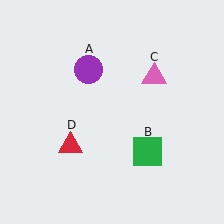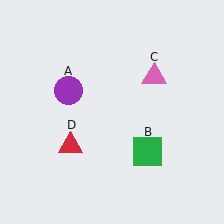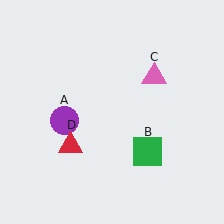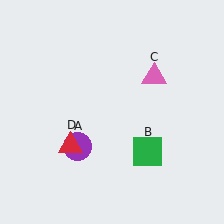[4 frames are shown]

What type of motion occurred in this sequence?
The purple circle (object A) rotated counterclockwise around the center of the scene.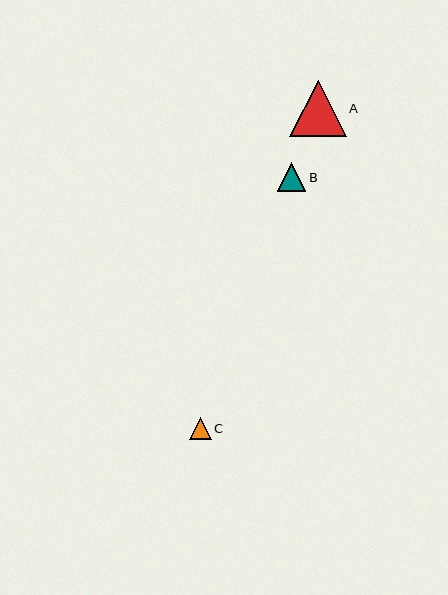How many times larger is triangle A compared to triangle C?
Triangle A is approximately 2.5 times the size of triangle C.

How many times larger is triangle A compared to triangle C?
Triangle A is approximately 2.5 times the size of triangle C.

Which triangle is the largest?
Triangle A is the largest with a size of approximately 56 pixels.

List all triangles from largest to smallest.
From largest to smallest: A, B, C.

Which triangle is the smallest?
Triangle C is the smallest with a size of approximately 22 pixels.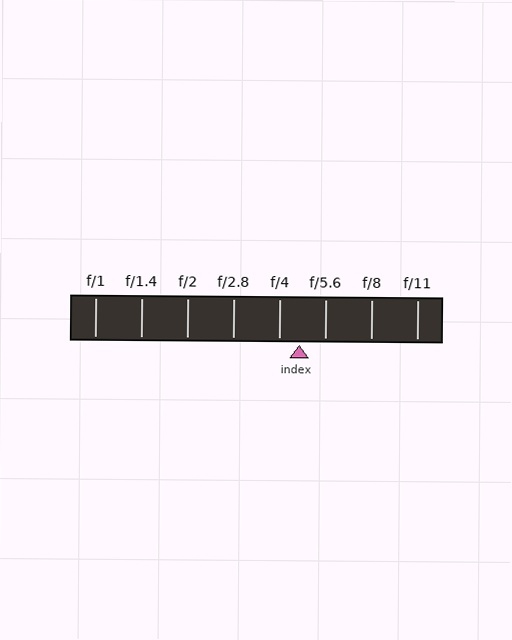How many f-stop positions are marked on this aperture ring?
There are 8 f-stop positions marked.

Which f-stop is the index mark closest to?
The index mark is closest to f/4.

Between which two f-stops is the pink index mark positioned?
The index mark is between f/4 and f/5.6.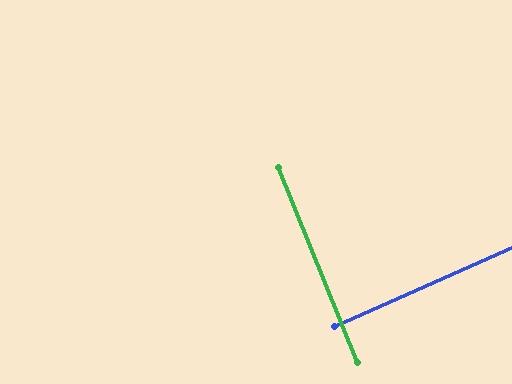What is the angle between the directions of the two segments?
Approximately 88 degrees.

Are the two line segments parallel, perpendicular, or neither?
Perpendicular — they meet at approximately 88°.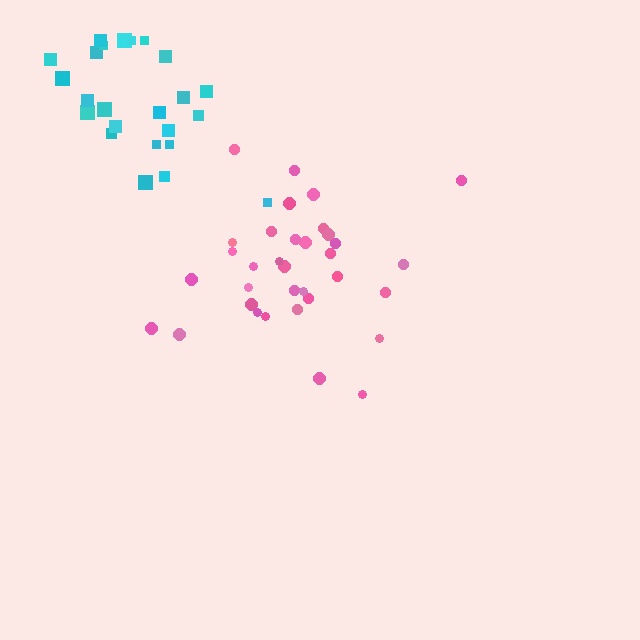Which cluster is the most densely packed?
Pink.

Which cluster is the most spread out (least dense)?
Cyan.